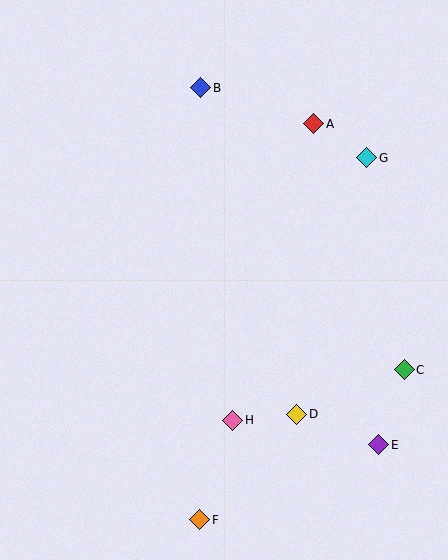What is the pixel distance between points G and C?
The distance between G and C is 216 pixels.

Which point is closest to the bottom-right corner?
Point E is closest to the bottom-right corner.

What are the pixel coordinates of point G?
Point G is at (367, 158).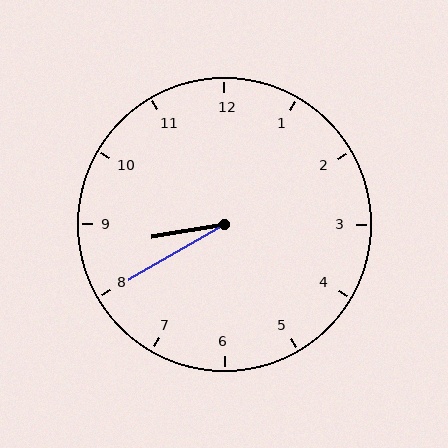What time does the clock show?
8:40.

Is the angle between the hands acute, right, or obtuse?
It is acute.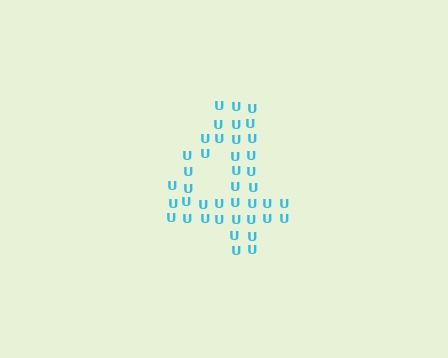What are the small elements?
The small elements are letter U's.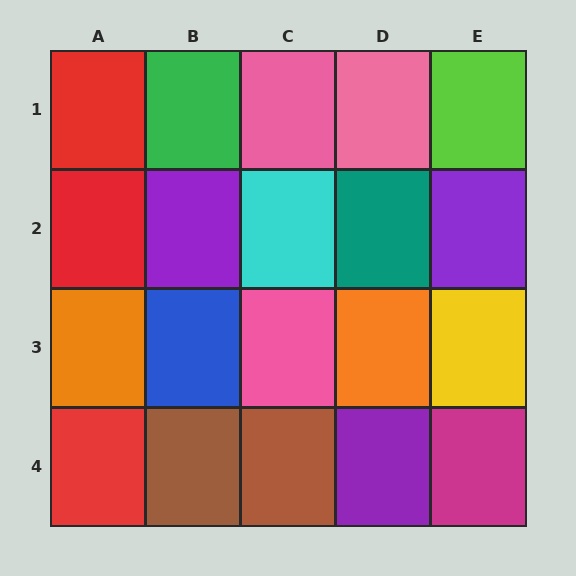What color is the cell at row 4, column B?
Brown.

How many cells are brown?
2 cells are brown.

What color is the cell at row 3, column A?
Orange.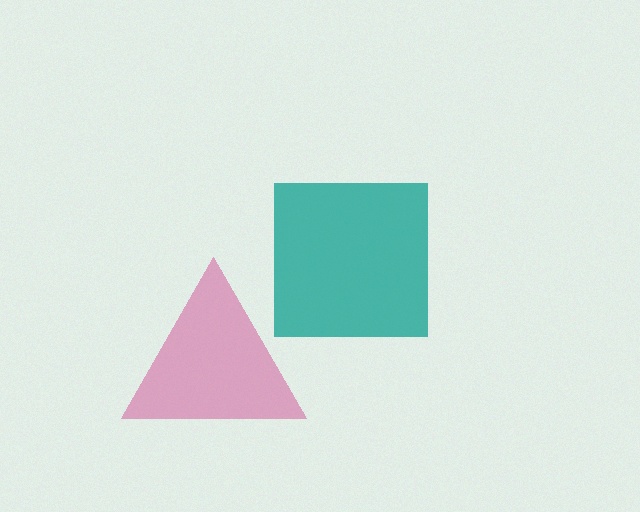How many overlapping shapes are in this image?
There are 2 overlapping shapes in the image.